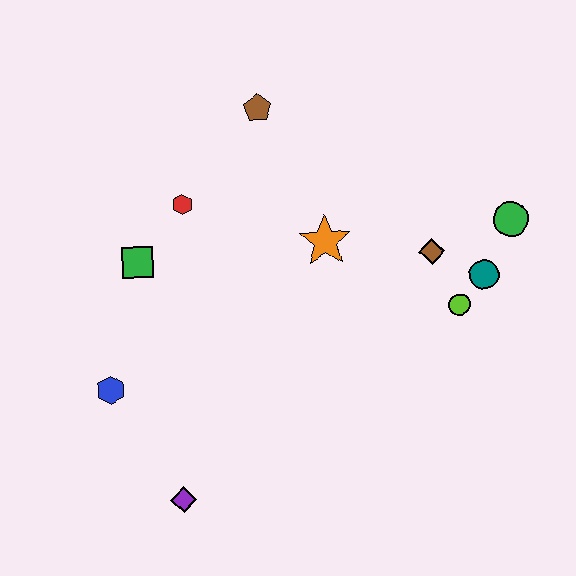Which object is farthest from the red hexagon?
The green circle is farthest from the red hexagon.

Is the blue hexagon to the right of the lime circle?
No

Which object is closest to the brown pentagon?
The red hexagon is closest to the brown pentagon.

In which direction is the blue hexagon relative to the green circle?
The blue hexagon is to the left of the green circle.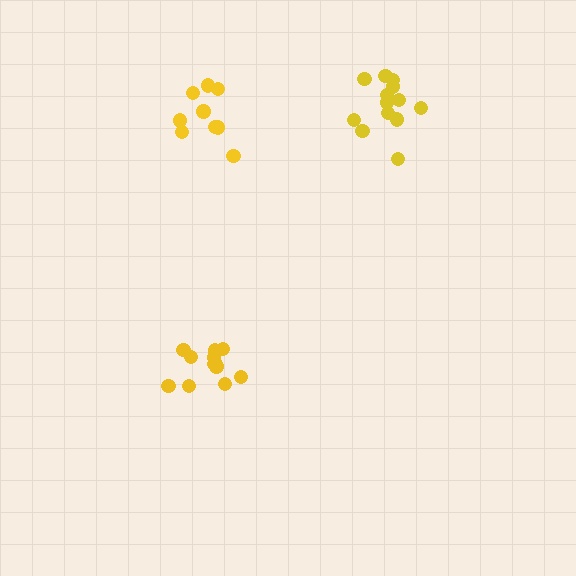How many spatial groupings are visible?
There are 3 spatial groupings.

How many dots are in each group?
Group 1: 12 dots, Group 2: 9 dots, Group 3: 13 dots (34 total).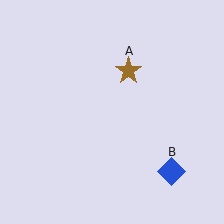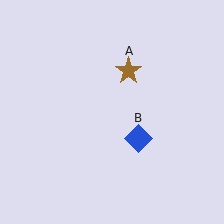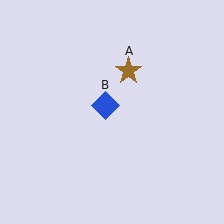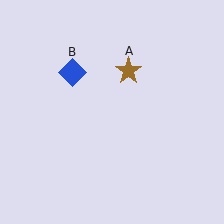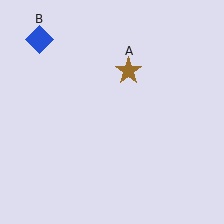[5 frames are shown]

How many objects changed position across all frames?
1 object changed position: blue diamond (object B).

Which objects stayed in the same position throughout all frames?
Brown star (object A) remained stationary.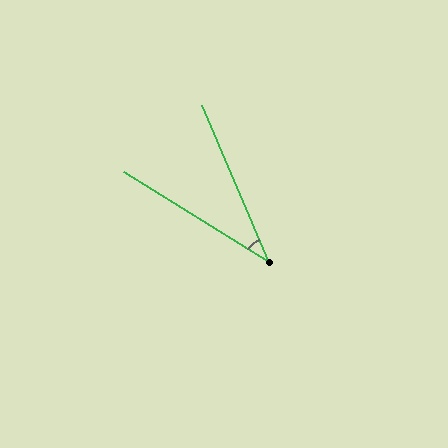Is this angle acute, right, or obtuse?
It is acute.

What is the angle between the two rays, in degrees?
Approximately 35 degrees.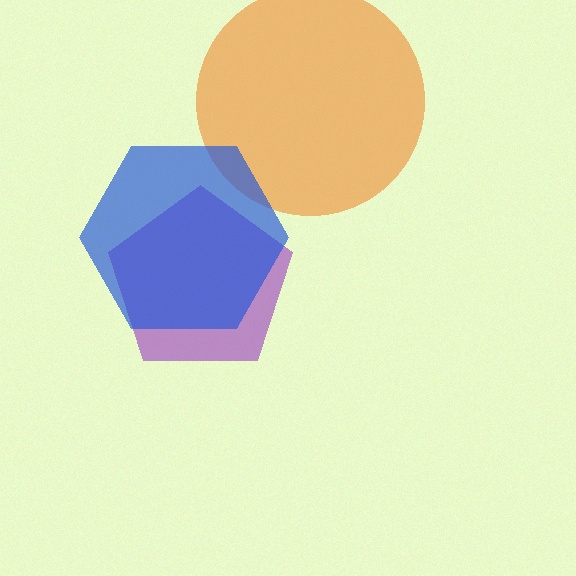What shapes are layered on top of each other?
The layered shapes are: an orange circle, a purple pentagon, a blue hexagon.